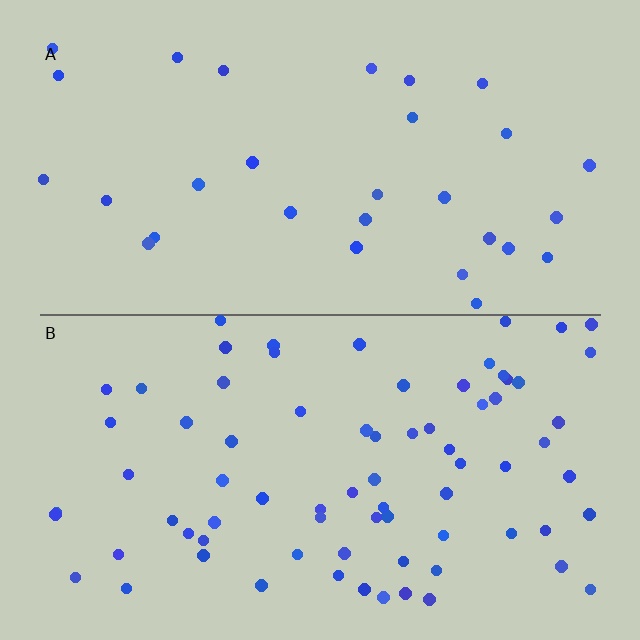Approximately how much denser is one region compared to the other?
Approximately 2.5× — region B over region A.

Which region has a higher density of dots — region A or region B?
B (the bottom).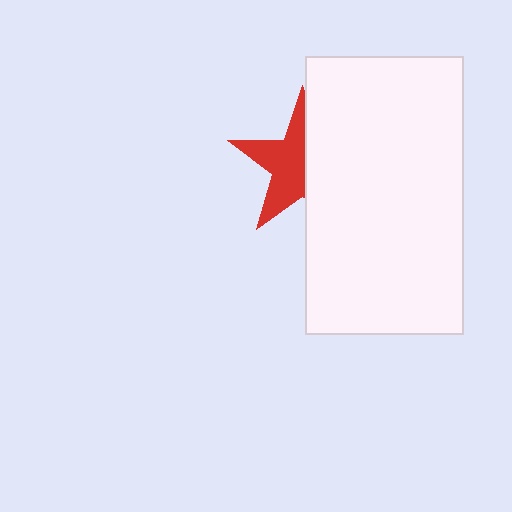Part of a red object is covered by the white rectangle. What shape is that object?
It is a star.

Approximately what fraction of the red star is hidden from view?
Roughly 46% of the red star is hidden behind the white rectangle.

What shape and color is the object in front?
The object in front is a white rectangle.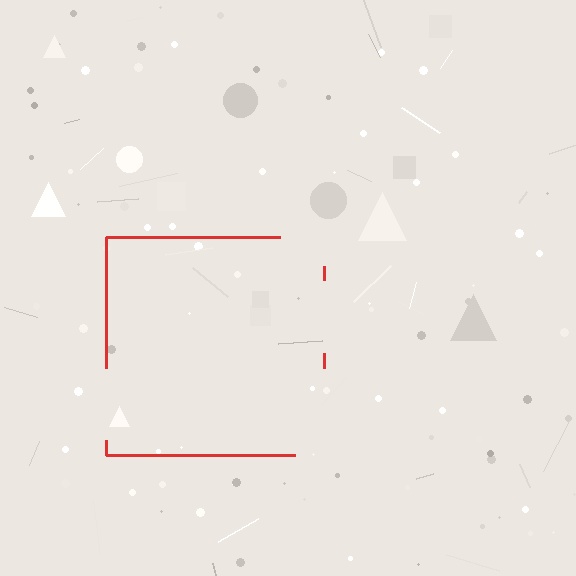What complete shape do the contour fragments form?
The contour fragments form a square.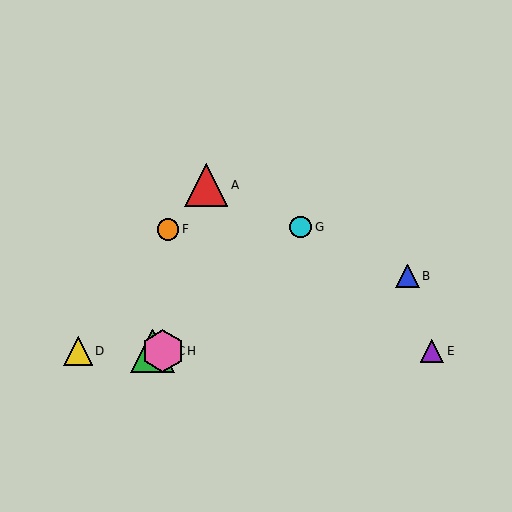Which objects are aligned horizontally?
Objects C, D, E, H are aligned horizontally.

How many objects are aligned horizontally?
4 objects (C, D, E, H) are aligned horizontally.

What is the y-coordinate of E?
Object E is at y≈351.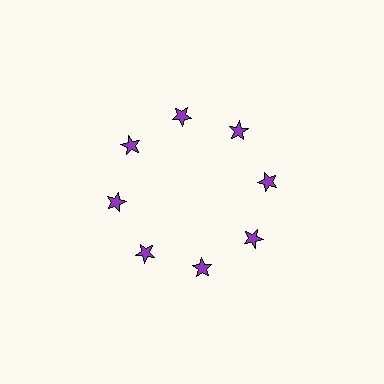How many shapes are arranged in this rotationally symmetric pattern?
There are 8 shapes, arranged in 8 groups of 1.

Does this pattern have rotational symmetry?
Yes, this pattern has 8-fold rotational symmetry. It looks the same after rotating 45 degrees around the center.